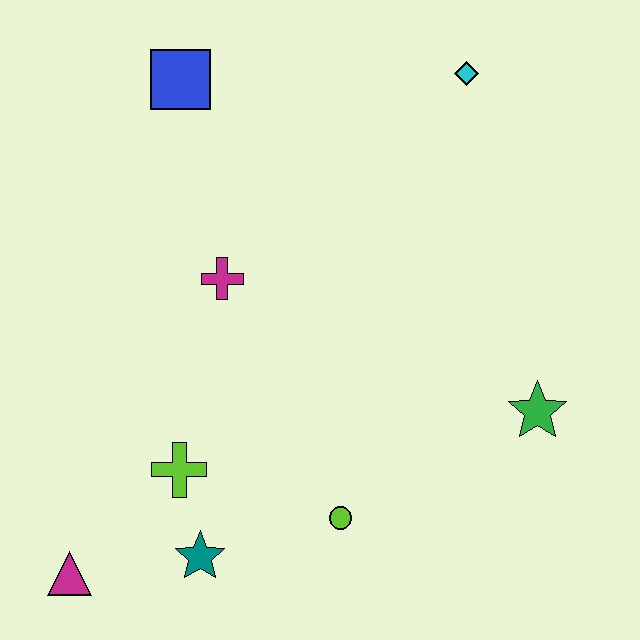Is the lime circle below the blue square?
Yes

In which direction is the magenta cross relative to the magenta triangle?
The magenta cross is above the magenta triangle.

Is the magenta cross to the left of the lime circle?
Yes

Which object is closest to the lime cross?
The teal star is closest to the lime cross.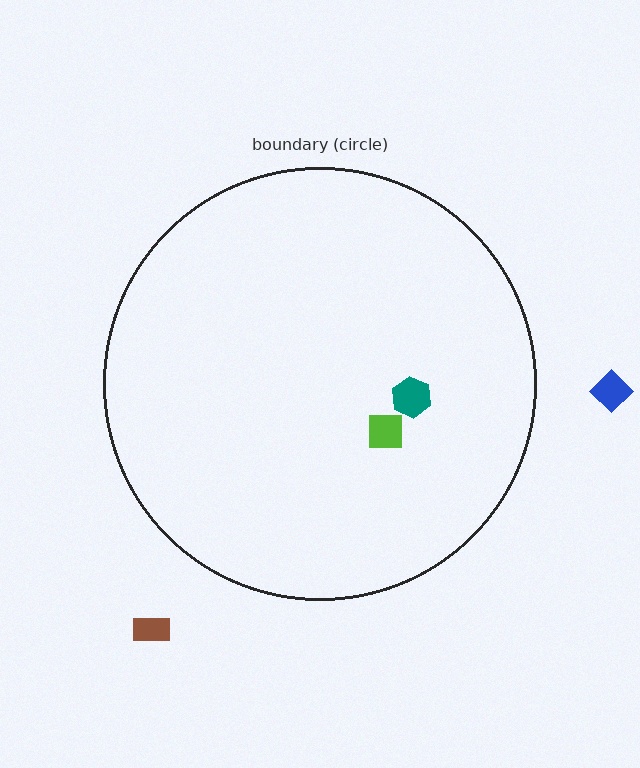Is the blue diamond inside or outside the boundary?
Outside.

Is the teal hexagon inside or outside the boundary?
Inside.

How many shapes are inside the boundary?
2 inside, 2 outside.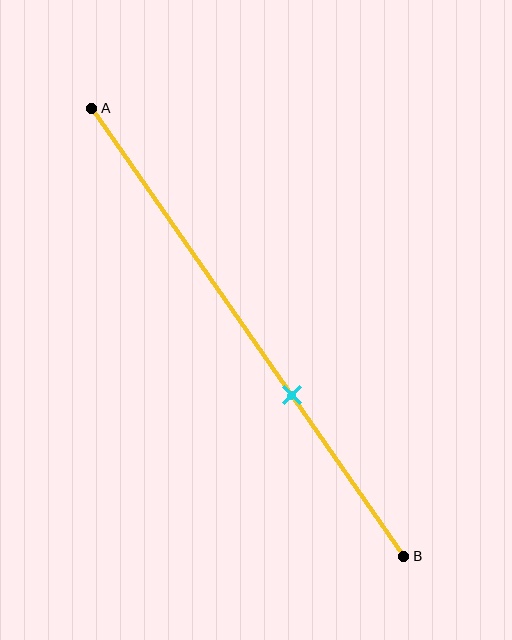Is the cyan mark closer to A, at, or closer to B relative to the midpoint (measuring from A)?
The cyan mark is closer to point B than the midpoint of segment AB.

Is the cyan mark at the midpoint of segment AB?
No, the mark is at about 65% from A, not at the 50% midpoint.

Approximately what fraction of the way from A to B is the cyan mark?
The cyan mark is approximately 65% of the way from A to B.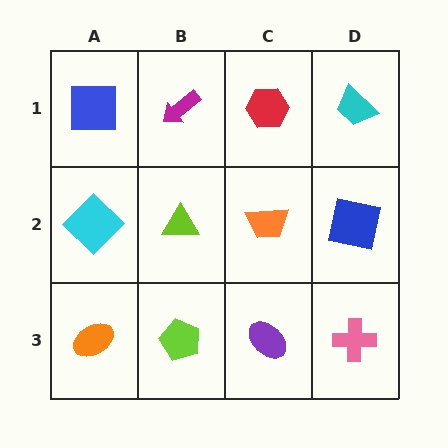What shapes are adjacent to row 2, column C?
A red hexagon (row 1, column C), a purple ellipse (row 3, column C), a lime triangle (row 2, column B), a blue square (row 2, column D).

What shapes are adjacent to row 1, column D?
A blue square (row 2, column D), a red hexagon (row 1, column C).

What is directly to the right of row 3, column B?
A purple ellipse.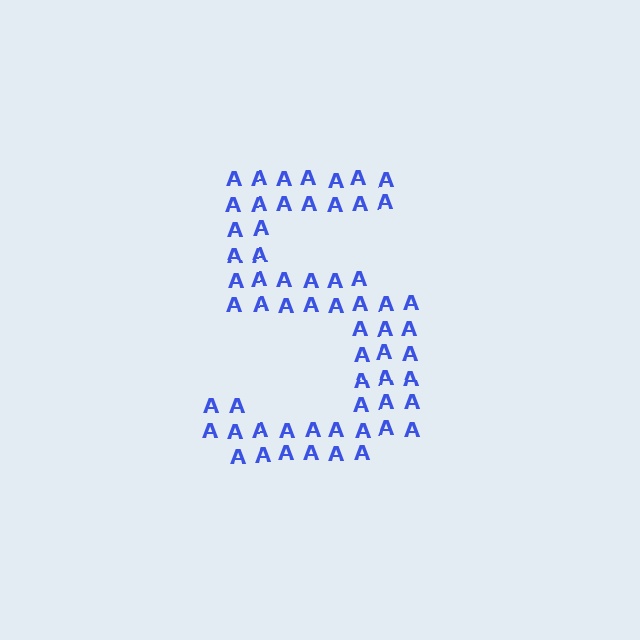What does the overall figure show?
The overall figure shows the digit 5.